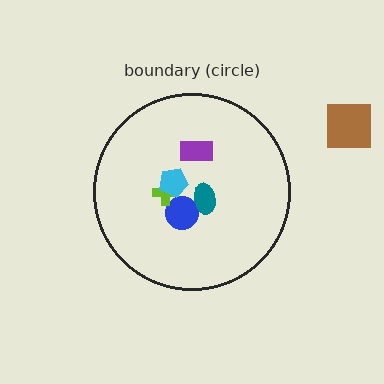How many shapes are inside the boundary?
5 inside, 1 outside.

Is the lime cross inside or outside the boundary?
Inside.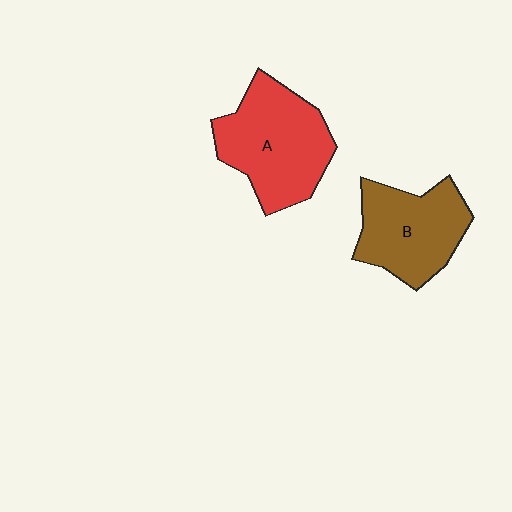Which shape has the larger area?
Shape A (red).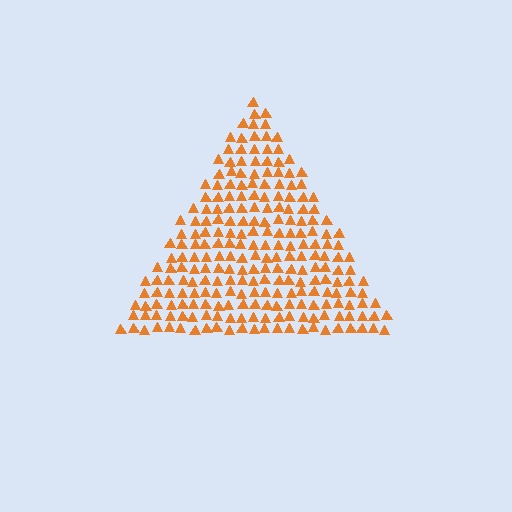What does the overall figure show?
The overall figure shows a triangle.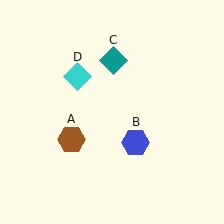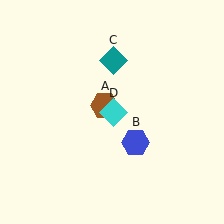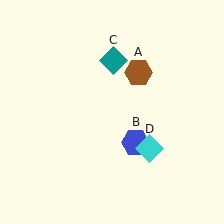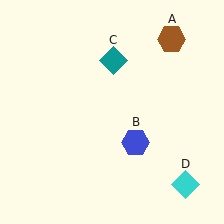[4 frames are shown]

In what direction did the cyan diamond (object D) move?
The cyan diamond (object D) moved down and to the right.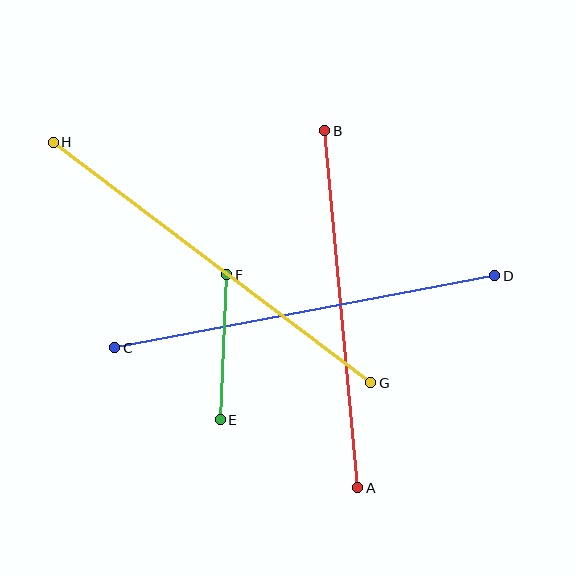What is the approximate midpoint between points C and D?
The midpoint is at approximately (305, 312) pixels.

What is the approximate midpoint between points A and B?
The midpoint is at approximately (341, 309) pixels.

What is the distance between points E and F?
The distance is approximately 145 pixels.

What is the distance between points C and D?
The distance is approximately 387 pixels.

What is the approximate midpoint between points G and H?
The midpoint is at approximately (212, 262) pixels.